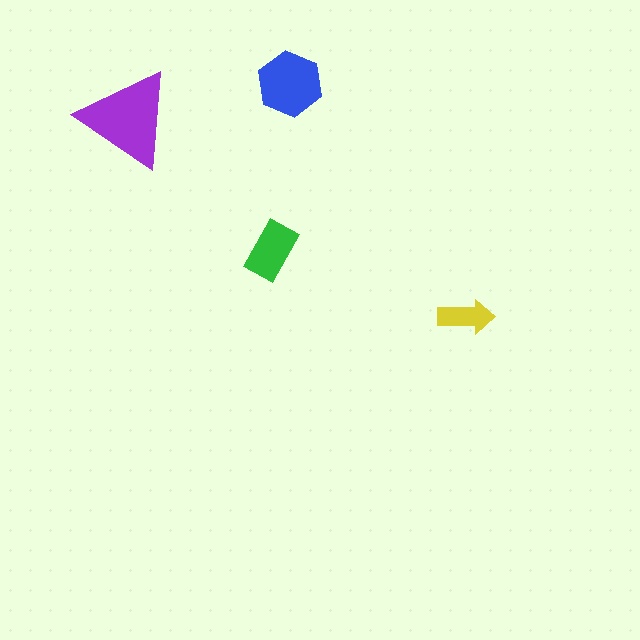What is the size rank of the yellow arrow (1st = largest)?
4th.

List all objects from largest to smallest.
The purple triangle, the blue hexagon, the green rectangle, the yellow arrow.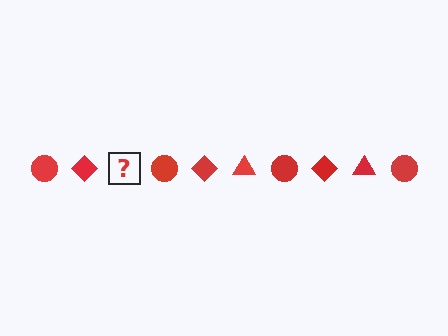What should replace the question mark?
The question mark should be replaced with a red triangle.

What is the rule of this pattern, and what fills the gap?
The rule is that the pattern cycles through circle, diamond, triangle shapes in red. The gap should be filled with a red triangle.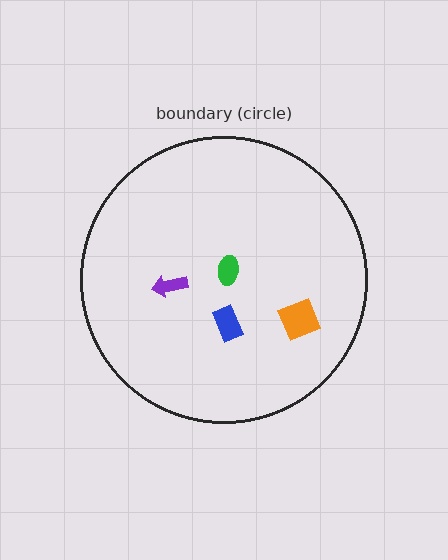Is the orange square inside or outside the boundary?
Inside.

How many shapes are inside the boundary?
4 inside, 0 outside.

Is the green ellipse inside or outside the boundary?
Inside.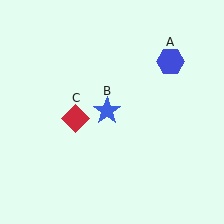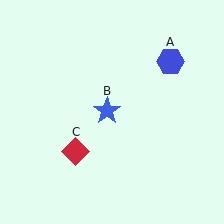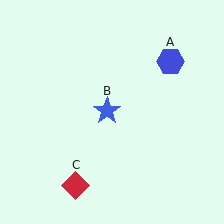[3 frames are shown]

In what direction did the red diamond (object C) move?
The red diamond (object C) moved down.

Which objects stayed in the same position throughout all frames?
Blue hexagon (object A) and blue star (object B) remained stationary.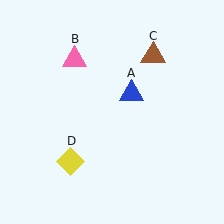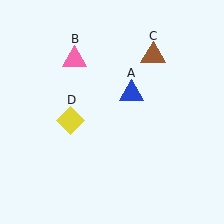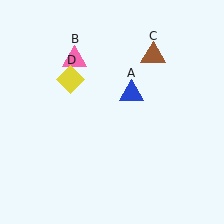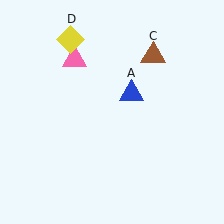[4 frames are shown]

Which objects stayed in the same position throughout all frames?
Blue triangle (object A) and pink triangle (object B) and brown triangle (object C) remained stationary.